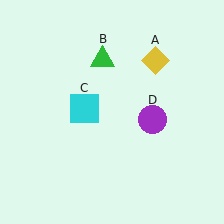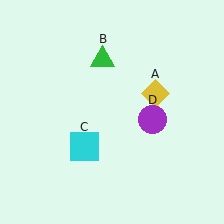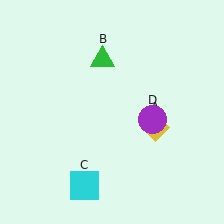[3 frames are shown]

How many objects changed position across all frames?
2 objects changed position: yellow diamond (object A), cyan square (object C).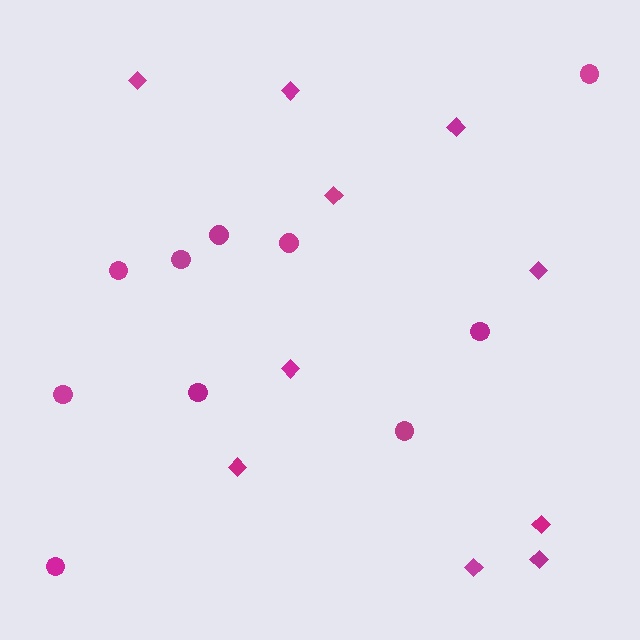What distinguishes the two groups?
There are 2 groups: one group of diamonds (10) and one group of circles (10).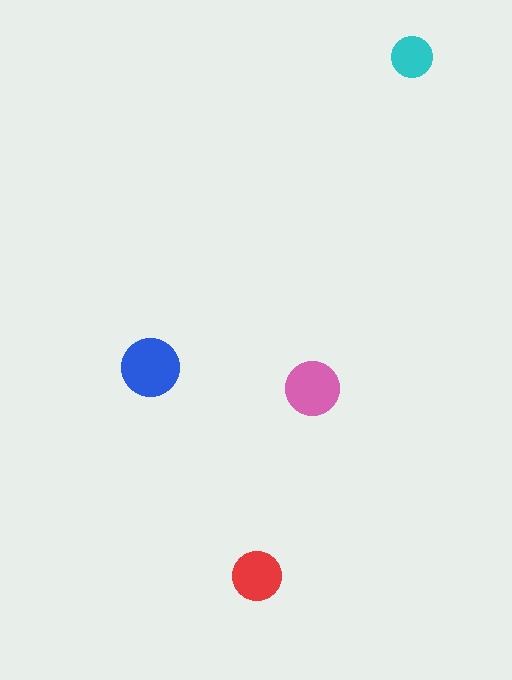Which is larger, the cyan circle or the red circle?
The red one.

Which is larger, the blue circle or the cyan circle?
The blue one.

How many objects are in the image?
There are 4 objects in the image.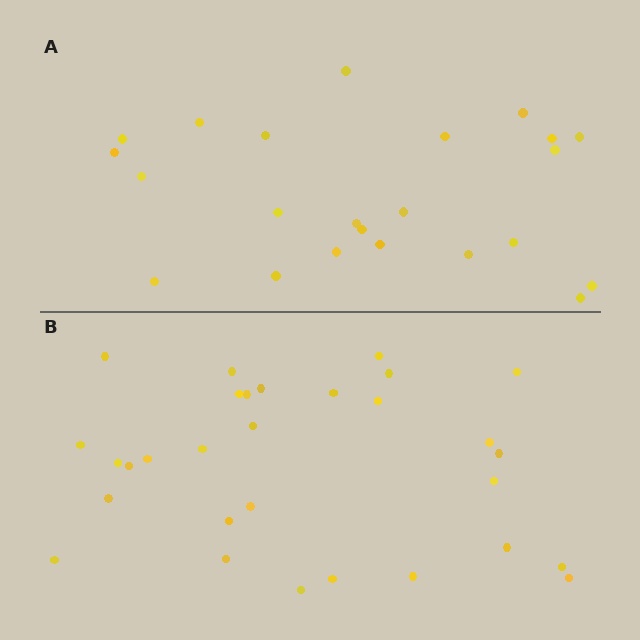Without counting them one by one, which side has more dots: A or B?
Region B (the bottom region) has more dots.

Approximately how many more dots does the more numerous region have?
Region B has roughly 8 or so more dots than region A.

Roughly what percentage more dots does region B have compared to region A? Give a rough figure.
About 30% more.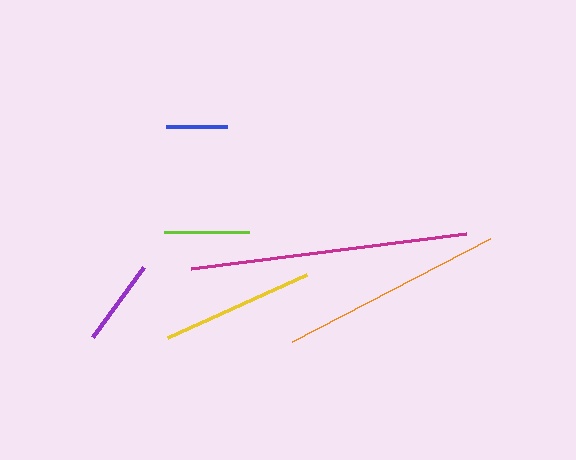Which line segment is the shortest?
The blue line is the shortest at approximately 62 pixels.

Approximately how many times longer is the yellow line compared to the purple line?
The yellow line is approximately 1.8 times the length of the purple line.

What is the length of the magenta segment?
The magenta segment is approximately 278 pixels long.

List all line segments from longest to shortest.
From longest to shortest: magenta, orange, yellow, purple, lime, blue.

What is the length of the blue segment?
The blue segment is approximately 62 pixels long.